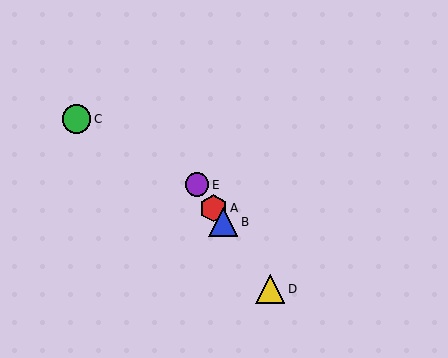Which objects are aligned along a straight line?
Objects A, B, D, E are aligned along a straight line.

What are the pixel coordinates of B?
Object B is at (223, 222).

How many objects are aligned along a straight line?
4 objects (A, B, D, E) are aligned along a straight line.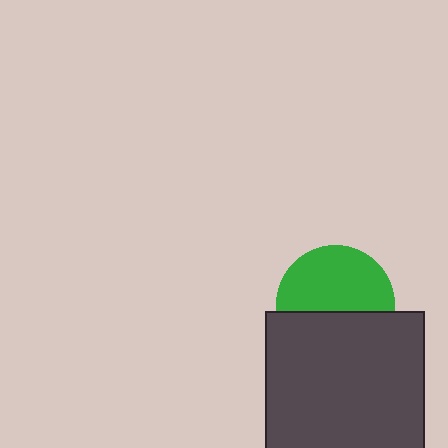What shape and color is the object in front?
The object in front is a dark gray square.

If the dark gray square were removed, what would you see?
You would see the complete green circle.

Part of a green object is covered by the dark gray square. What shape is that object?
It is a circle.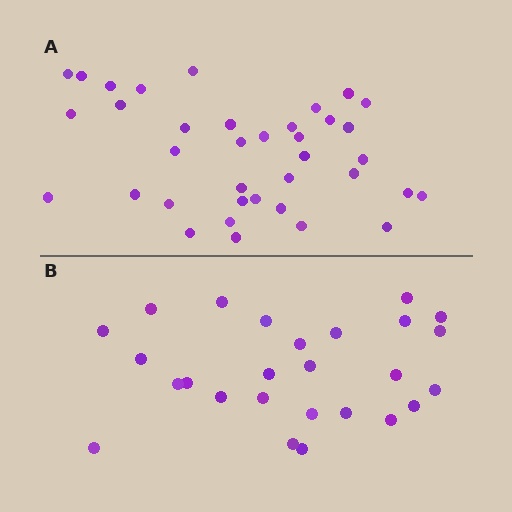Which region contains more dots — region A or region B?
Region A (the top region) has more dots.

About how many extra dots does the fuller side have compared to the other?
Region A has roughly 12 or so more dots than region B.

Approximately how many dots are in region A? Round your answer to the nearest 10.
About 40 dots. (The exact count is 37, which rounds to 40.)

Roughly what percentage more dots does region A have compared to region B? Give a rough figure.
About 40% more.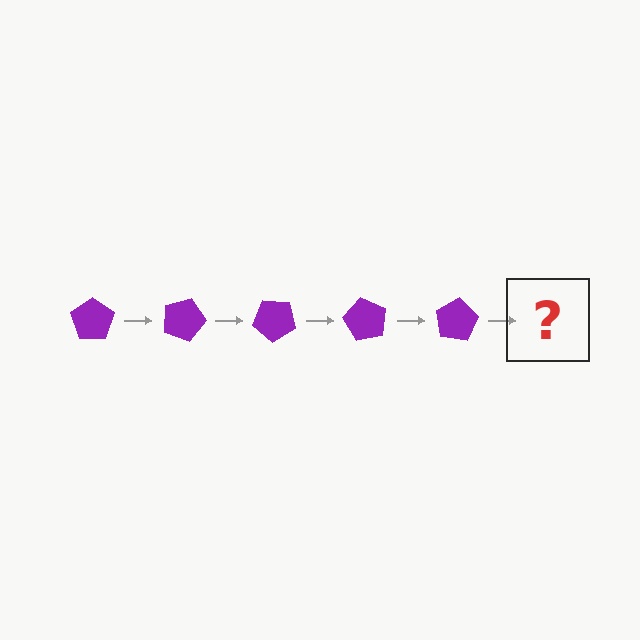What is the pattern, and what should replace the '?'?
The pattern is that the pentagon rotates 20 degrees each step. The '?' should be a purple pentagon rotated 100 degrees.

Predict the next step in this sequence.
The next step is a purple pentagon rotated 100 degrees.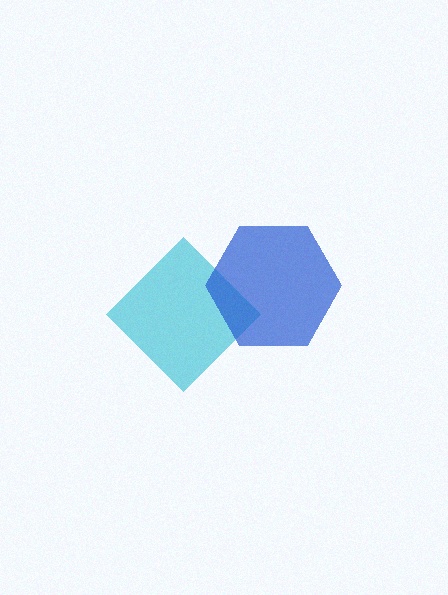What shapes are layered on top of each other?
The layered shapes are: a cyan diamond, a blue hexagon.